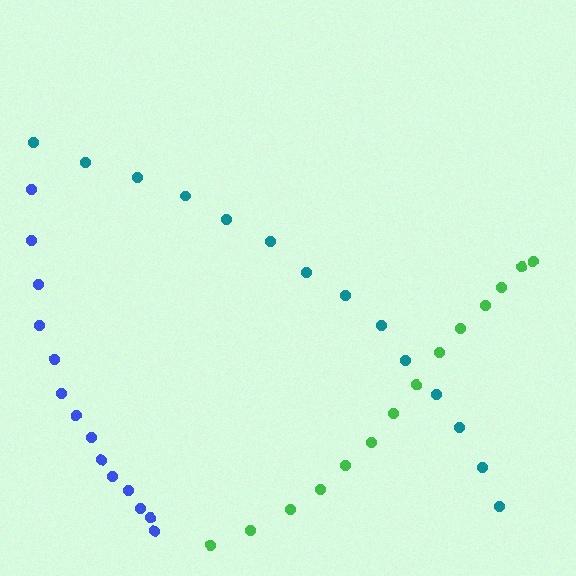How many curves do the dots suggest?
There are 3 distinct paths.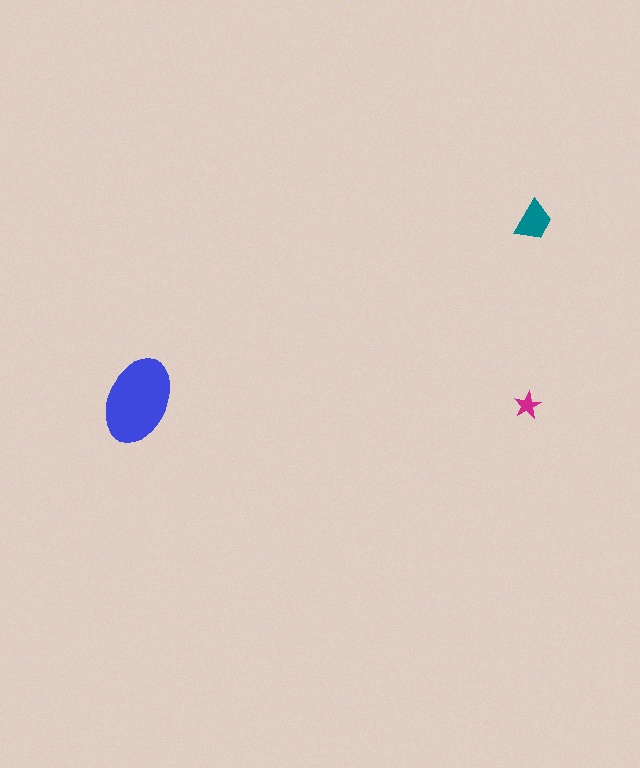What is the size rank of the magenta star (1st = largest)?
3rd.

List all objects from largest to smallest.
The blue ellipse, the teal trapezoid, the magenta star.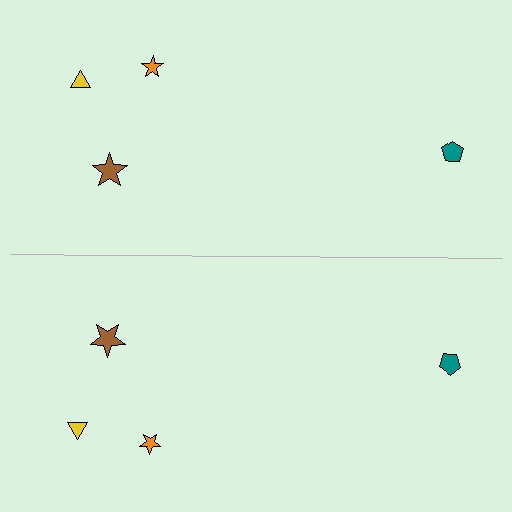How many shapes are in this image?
There are 8 shapes in this image.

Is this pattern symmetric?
Yes, this pattern has bilateral (reflection) symmetry.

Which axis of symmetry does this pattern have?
The pattern has a horizontal axis of symmetry running through the center of the image.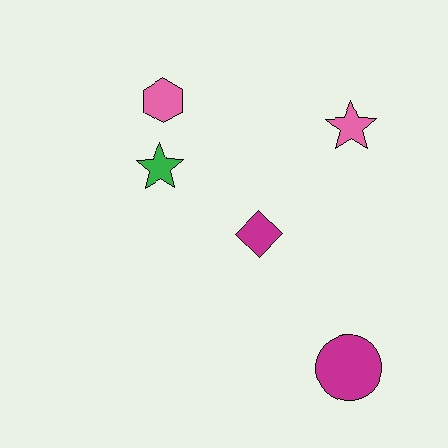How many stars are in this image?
There are 2 stars.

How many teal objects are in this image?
There are no teal objects.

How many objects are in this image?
There are 5 objects.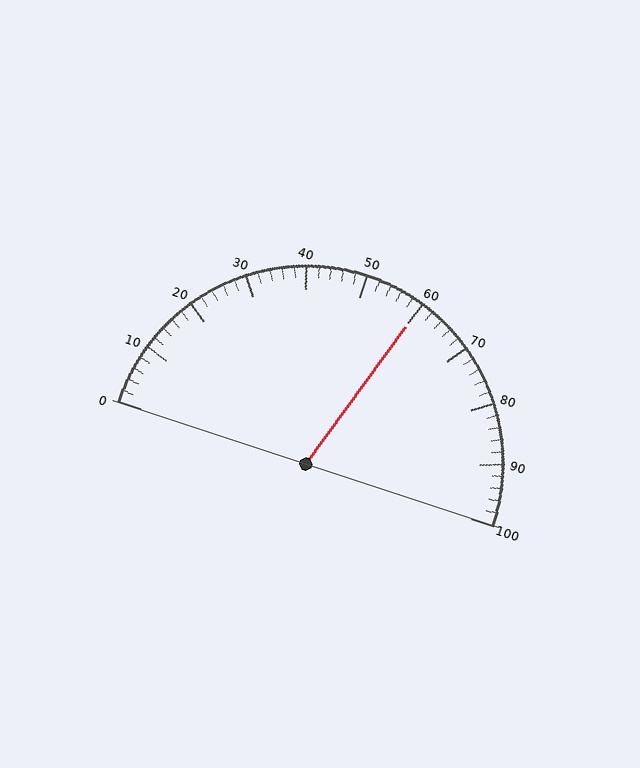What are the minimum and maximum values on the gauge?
The gauge ranges from 0 to 100.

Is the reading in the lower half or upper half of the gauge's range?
The reading is in the upper half of the range (0 to 100).